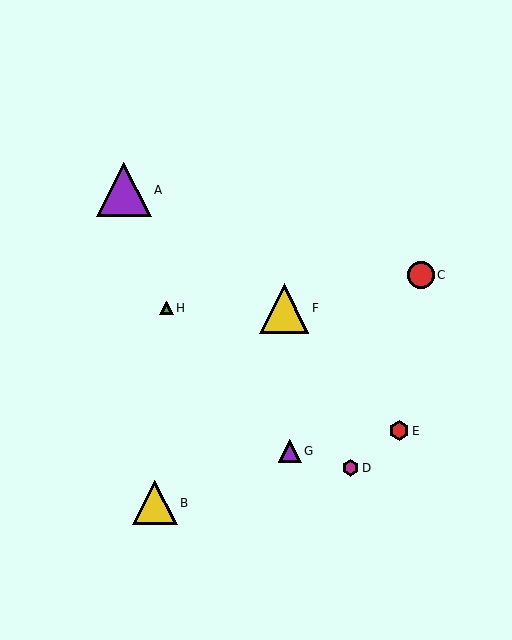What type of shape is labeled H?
Shape H is a green triangle.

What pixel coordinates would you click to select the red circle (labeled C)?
Click at (421, 275) to select the red circle C.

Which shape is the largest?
The purple triangle (labeled A) is the largest.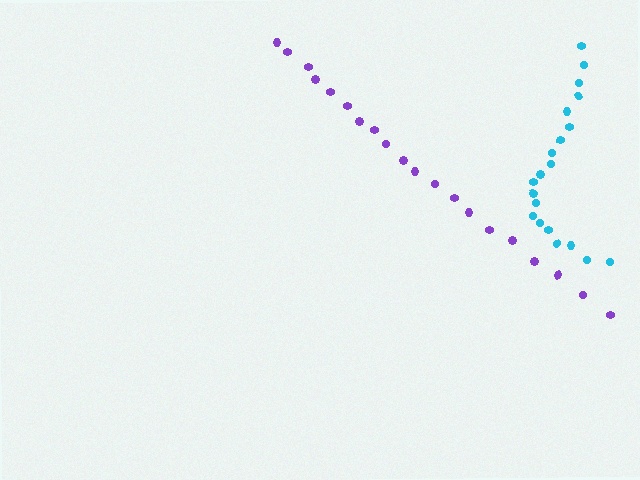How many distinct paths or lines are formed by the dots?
There are 2 distinct paths.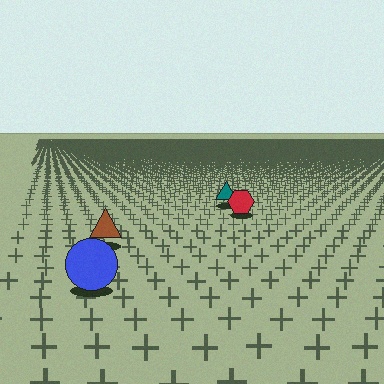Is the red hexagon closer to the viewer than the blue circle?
No. The blue circle is closer — you can tell from the texture gradient: the ground texture is coarser near it.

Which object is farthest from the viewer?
The teal triangle is farthest from the viewer. It appears smaller and the ground texture around it is denser.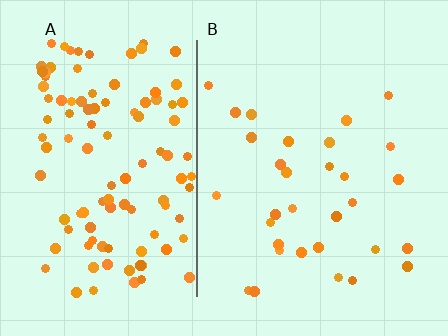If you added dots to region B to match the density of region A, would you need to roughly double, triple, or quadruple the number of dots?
Approximately quadruple.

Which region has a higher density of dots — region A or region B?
A (the left).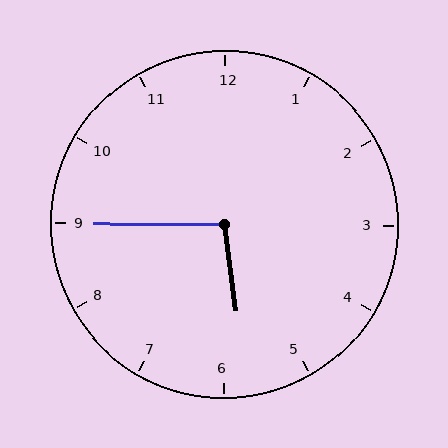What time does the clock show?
5:45.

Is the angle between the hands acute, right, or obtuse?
It is obtuse.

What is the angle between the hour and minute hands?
Approximately 98 degrees.